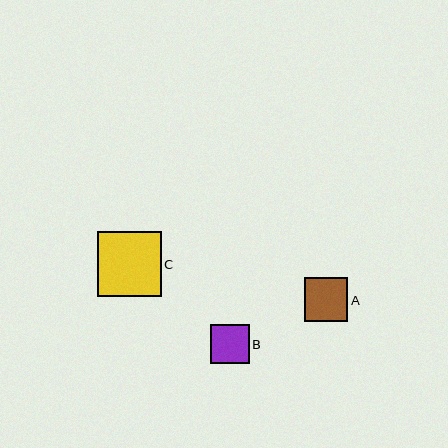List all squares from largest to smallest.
From largest to smallest: C, A, B.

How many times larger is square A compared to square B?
Square A is approximately 1.1 times the size of square B.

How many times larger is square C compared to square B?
Square C is approximately 1.7 times the size of square B.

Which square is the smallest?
Square B is the smallest with a size of approximately 39 pixels.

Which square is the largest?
Square C is the largest with a size of approximately 64 pixels.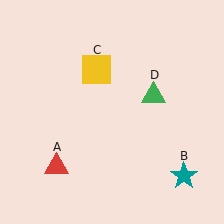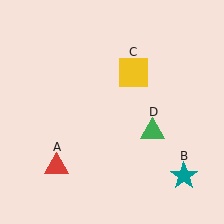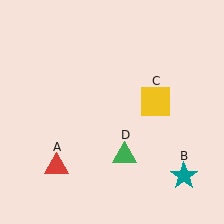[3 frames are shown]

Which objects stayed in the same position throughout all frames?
Red triangle (object A) and teal star (object B) remained stationary.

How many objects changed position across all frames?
2 objects changed position: yellow square (object C), green triangle (object D).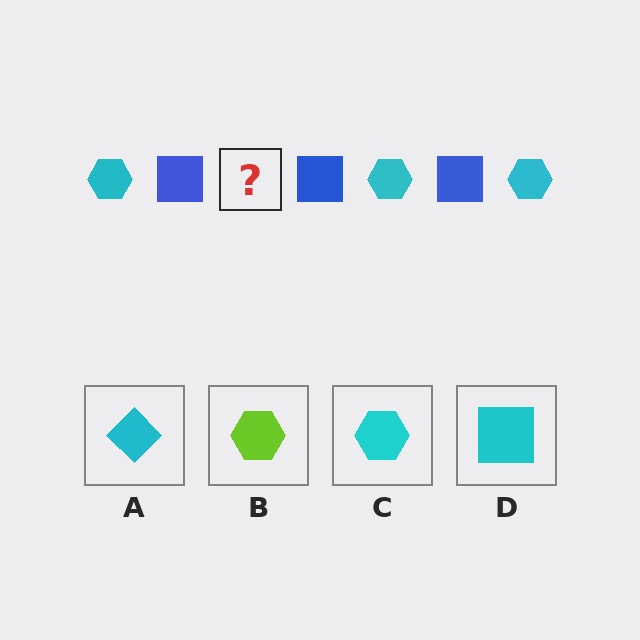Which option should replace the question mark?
Option C.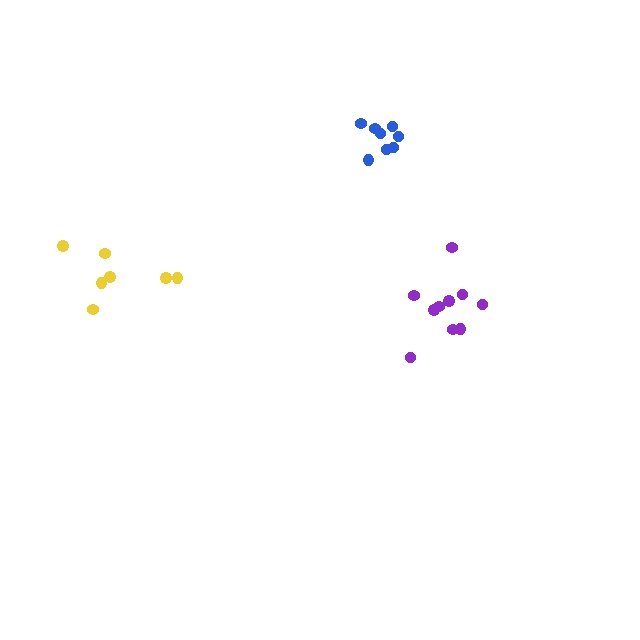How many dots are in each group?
Group 1: 10 dots, Group 2: 7 dots, Group 3: 8 dots (25 total).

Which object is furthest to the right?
The purple cluster is rightmost.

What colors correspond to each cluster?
The clusters are colored: purple, yellow, blue.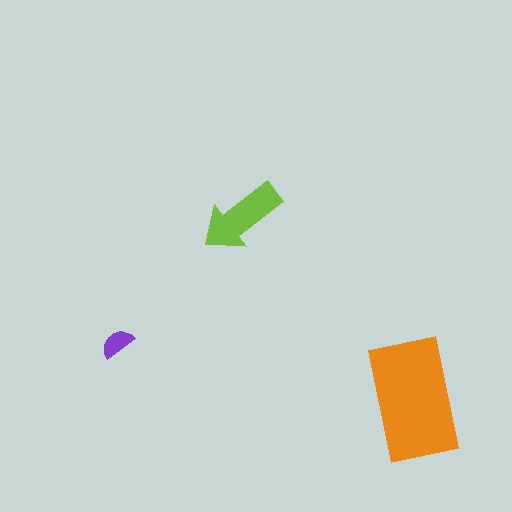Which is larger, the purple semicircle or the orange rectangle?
The orange rectangle.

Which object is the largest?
The orange rectangle.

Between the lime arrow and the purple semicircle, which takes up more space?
The lime arrow.